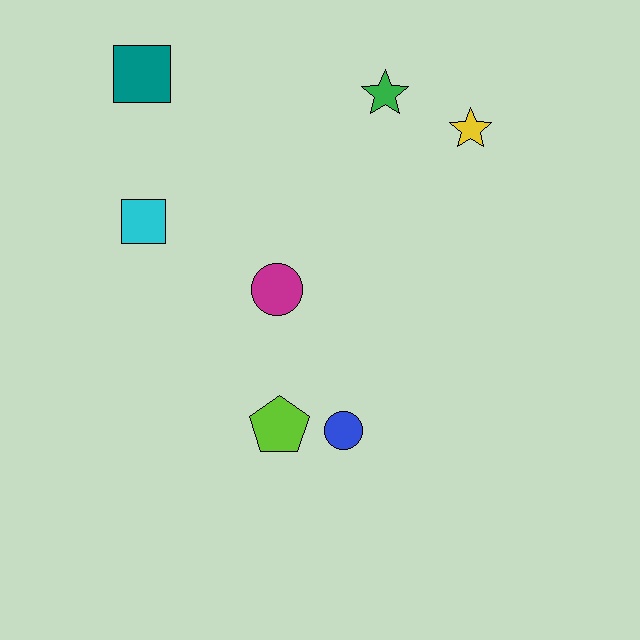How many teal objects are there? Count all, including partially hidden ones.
There is 1 teal object.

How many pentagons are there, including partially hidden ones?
There is 1 pentagon.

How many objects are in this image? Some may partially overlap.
There are 7 objects.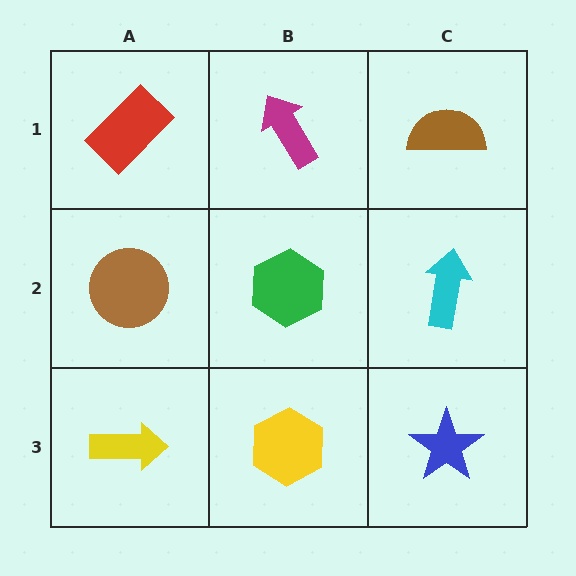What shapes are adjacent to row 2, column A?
A red rectangle (row 1, column A), a yellow arrow (row 3, column A), a green hexagon (row 2, column B).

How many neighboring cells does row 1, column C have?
2.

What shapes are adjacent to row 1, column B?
A green hexagon (row 2, column B), a red rectangle (row 1, column A), a brown semicircle (row 1, column C).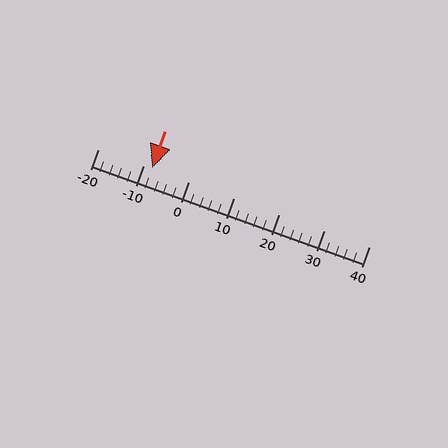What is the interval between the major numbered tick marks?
The major tick marks are spaced 10 units apart.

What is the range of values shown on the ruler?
The ruler shows values from -20 to 40.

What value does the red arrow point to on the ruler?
The red arrow points to approximately -8.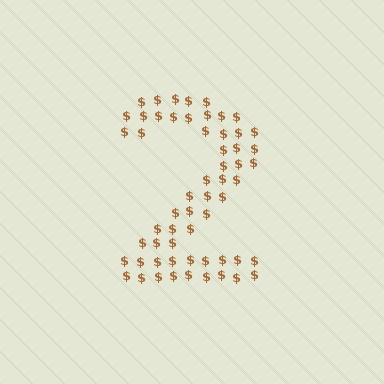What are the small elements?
The small elements are dollar signs.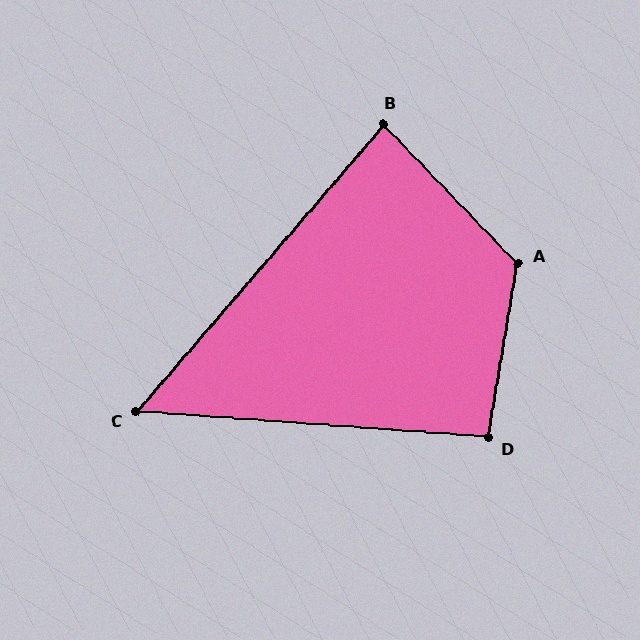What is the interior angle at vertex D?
Approximately 95 degrees (obtuse).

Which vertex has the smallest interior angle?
C, at approximately 53 degrees.